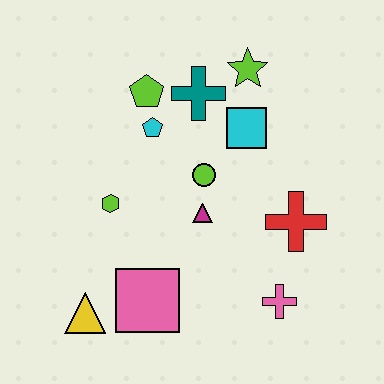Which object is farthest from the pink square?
The lime star is farthest from the pink square.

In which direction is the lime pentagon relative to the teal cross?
The lime pentagon is to the left of the teal cross.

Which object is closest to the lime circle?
The magenta triangle is closest to the lime circle.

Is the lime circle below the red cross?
No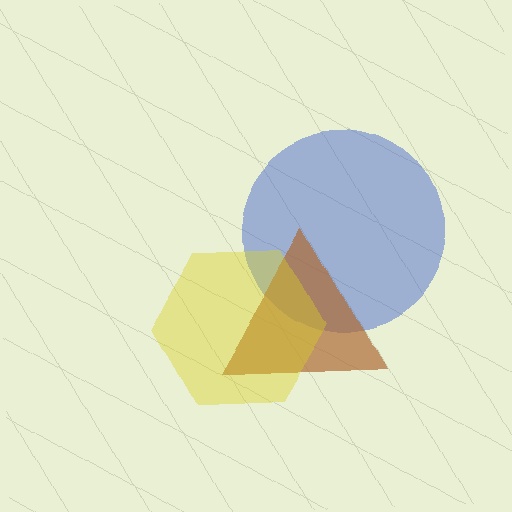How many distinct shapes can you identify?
There are 3 distinct shapes: a blue circle, a brown triangle, a yellow hexagon.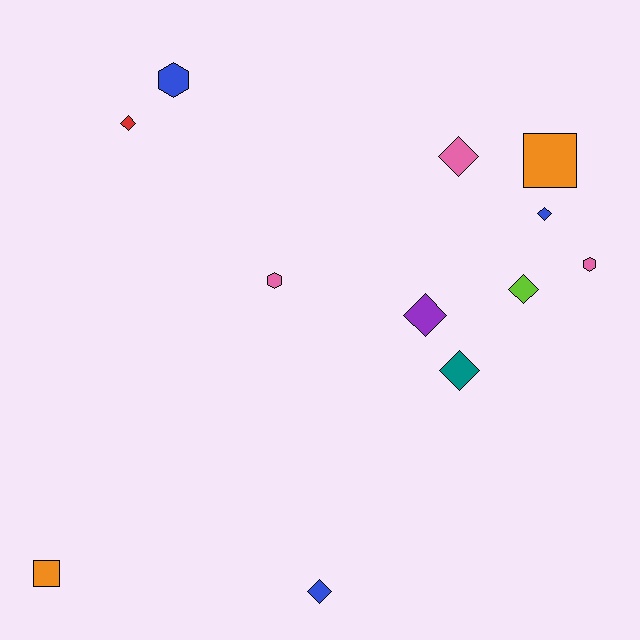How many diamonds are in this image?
There are 7 diamonds.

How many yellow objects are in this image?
There are no yellow objects.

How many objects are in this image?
There are 12 objects.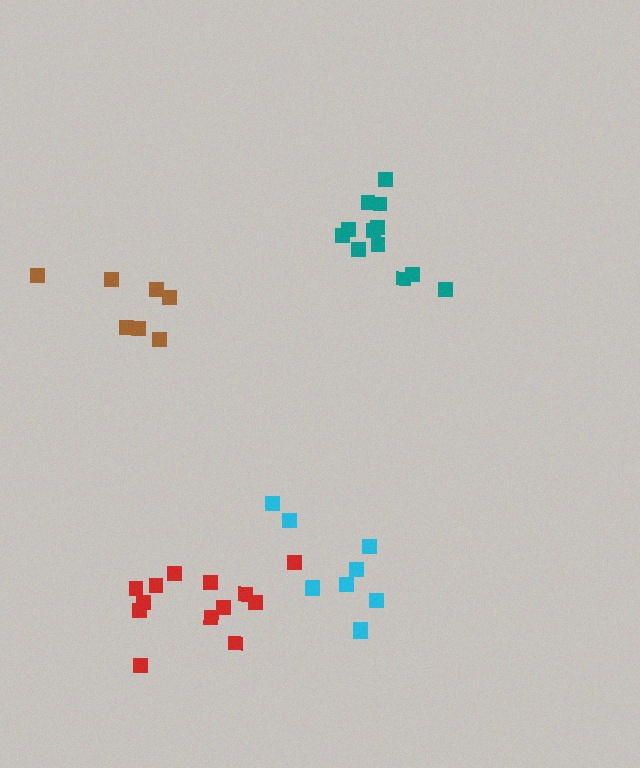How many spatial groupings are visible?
There are 4 spatial groupings.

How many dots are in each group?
Group 1: 10 dots, Group 2: 12 dots, Group 3: 7 dots, Group 4: 13 dots (42 total).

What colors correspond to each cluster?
The clusters are colored: cyan, teal, brown, red.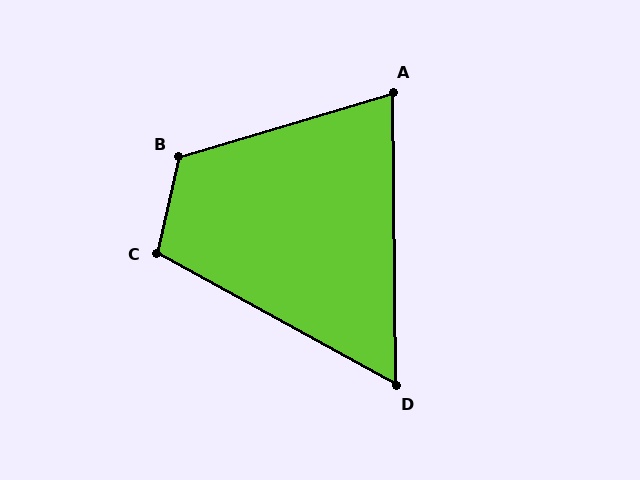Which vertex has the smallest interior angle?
D, at approximately 61 degrees.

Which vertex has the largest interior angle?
B, at approximately 119 degrees.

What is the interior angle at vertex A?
Approximately 74 degrees (acute).